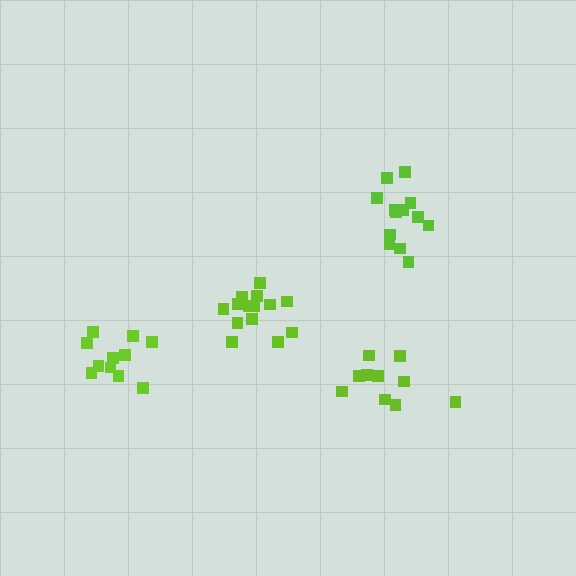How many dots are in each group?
Group 1: 10 dots, Group 2: 13 dots, Group 3: 14 dots, Group 4: 11 dots (48 total).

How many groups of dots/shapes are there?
There are 4 groups.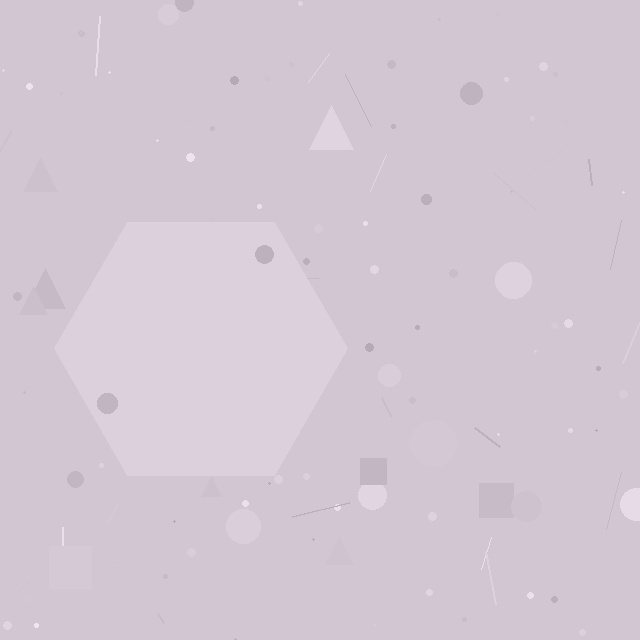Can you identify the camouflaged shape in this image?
The camouflaged shape is a hexagon.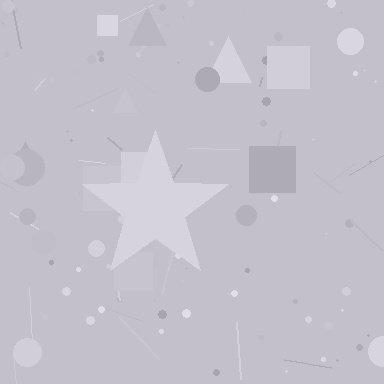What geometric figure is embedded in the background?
A star is embedded in the background.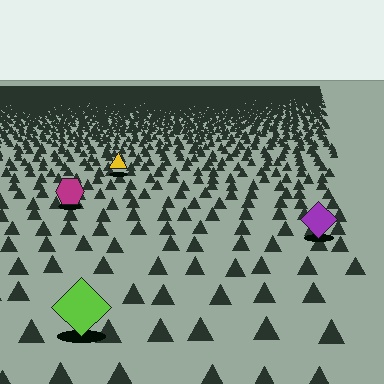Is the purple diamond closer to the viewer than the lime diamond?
No. The lime diamond is closer — you can tell from the texture gradient: the ground texture is coarser near it.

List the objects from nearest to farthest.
From nearest to farthest: the lime diamond, the purple diamond, the magenta hexagon, the yellow triangle.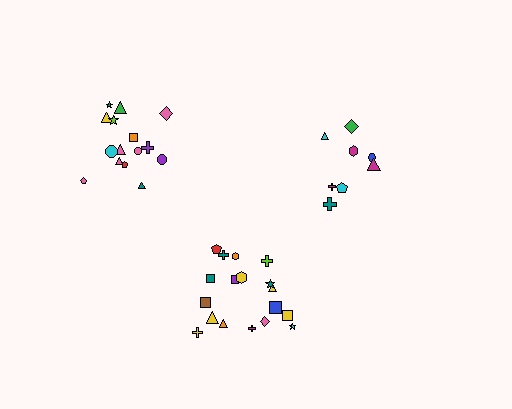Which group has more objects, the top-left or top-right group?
The top-left group.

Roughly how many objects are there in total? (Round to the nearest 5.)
Roughly 40 objects in total.